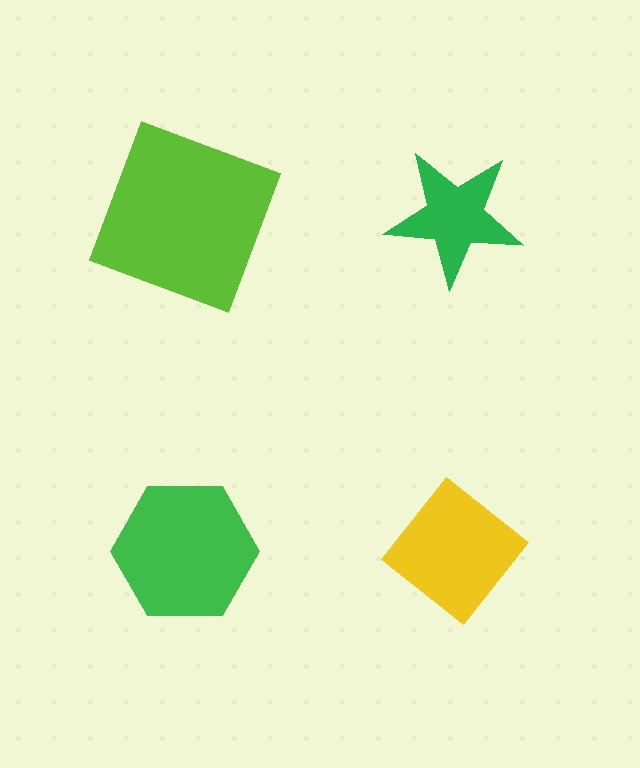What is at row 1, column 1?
A lime square.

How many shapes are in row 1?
2 shapes.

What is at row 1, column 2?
A green star.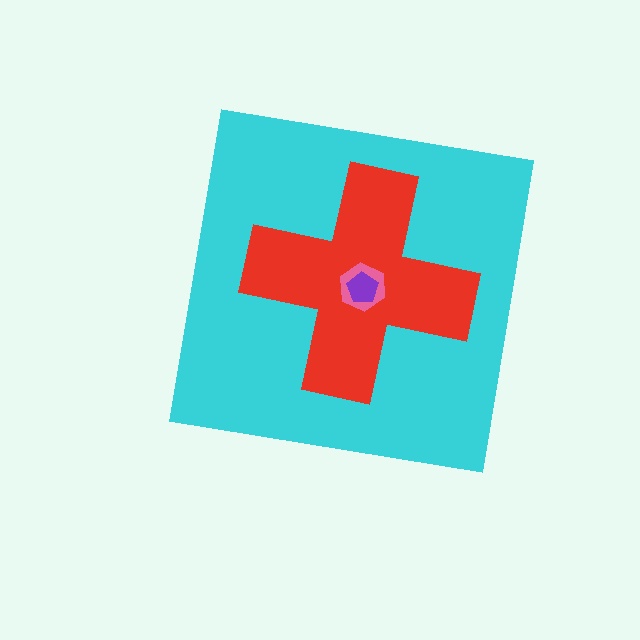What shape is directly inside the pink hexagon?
The purple pentagon.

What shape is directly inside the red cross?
The pink hexagon.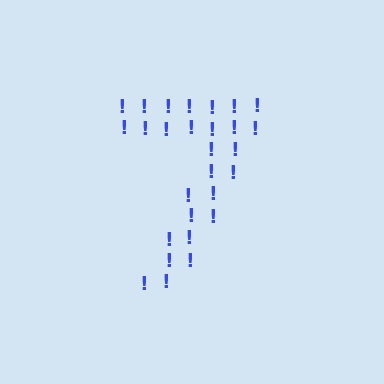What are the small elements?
The small elements are exclamation marks.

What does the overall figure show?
The overall figure shows the digit 7.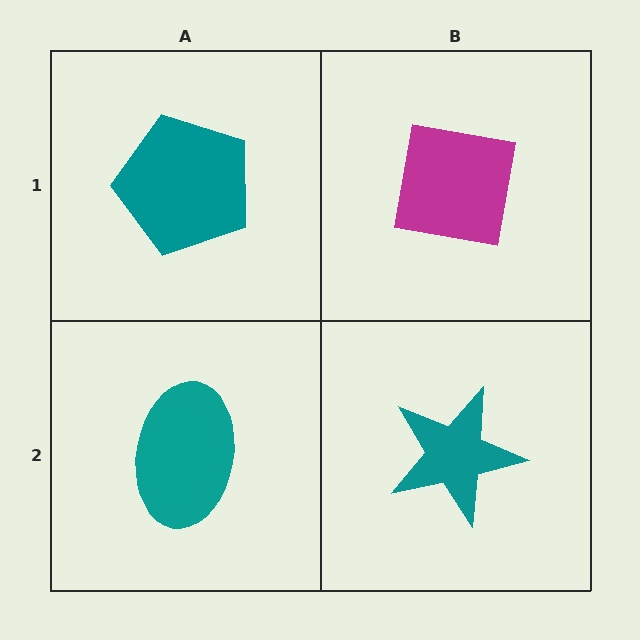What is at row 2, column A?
A teal ellipse.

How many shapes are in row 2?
2 shapes.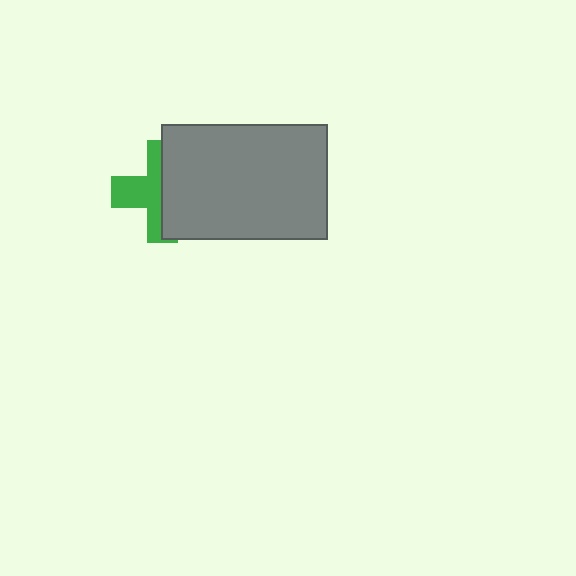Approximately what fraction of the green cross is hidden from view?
Roughly 51% of the green cross is hidden behind the gray rectangle.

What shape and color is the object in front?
The object in front is a gray rectangle.